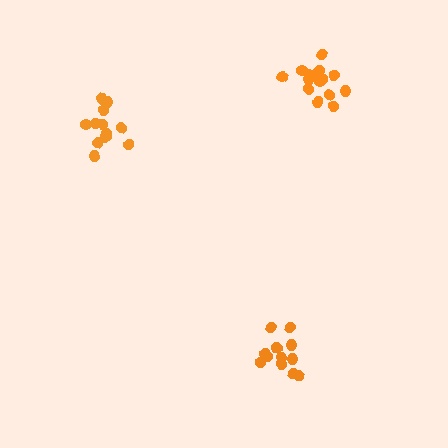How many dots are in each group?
Group 1: 16 dots, Group 2: 13 dots, Group 3: 13 dots (42 total).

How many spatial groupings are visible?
There are 3 spatial groupings.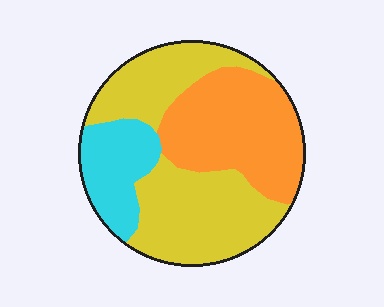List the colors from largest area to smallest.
From largest to smallest: yellow, orange, cyan.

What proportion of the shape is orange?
Orange takes up about one third (1/3) of the shape.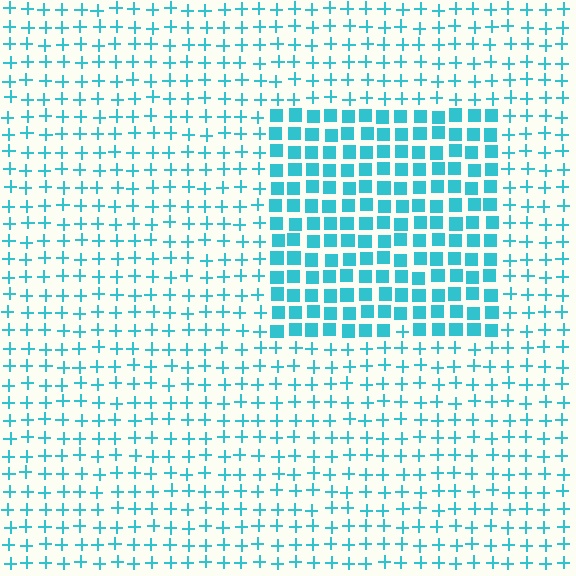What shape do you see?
I see a rectangle.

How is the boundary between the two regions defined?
The boundary is defined by a change in element shape: squares inside vs. plus signs outside. All elements share the same color and spacing.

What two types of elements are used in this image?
The image uses squares inside the rectangle region and plus signs outside it.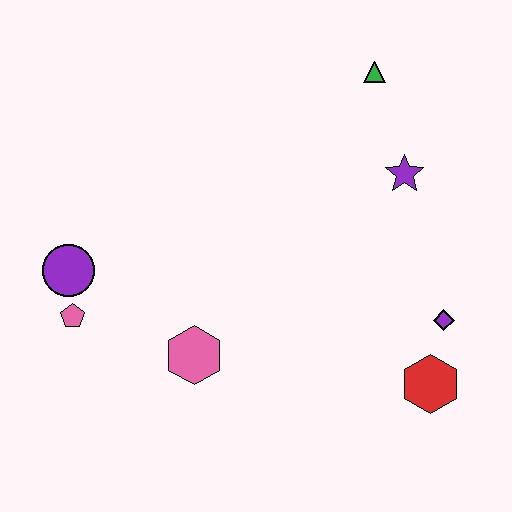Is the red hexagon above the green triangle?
No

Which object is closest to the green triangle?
The purple star is closest to the green triangle.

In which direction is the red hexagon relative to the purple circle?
The red hexagon is to the right of the purple circle.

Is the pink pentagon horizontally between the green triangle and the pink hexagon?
No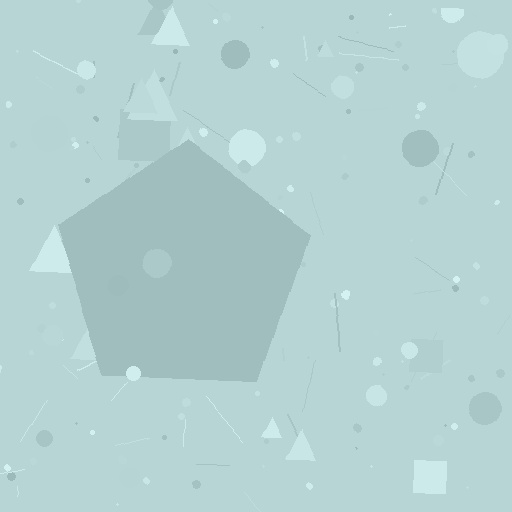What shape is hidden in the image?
A pentagon is hidden in the image.